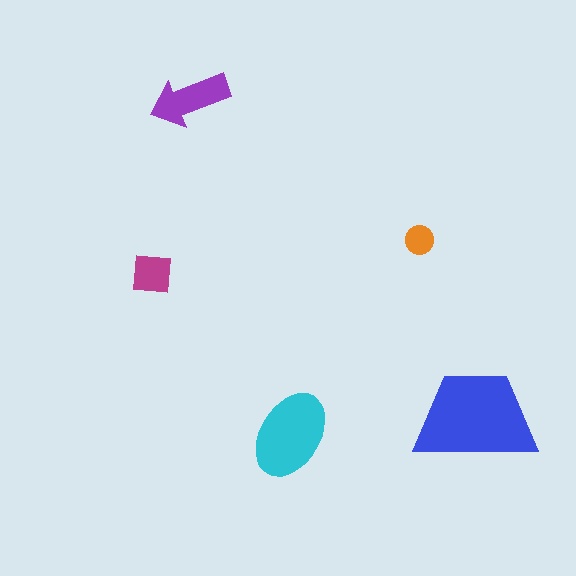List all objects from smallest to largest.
The orange circle, the magenta square, the purple arrow, the cyan ellipse, the blue trapezoid.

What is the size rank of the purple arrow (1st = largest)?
3rd.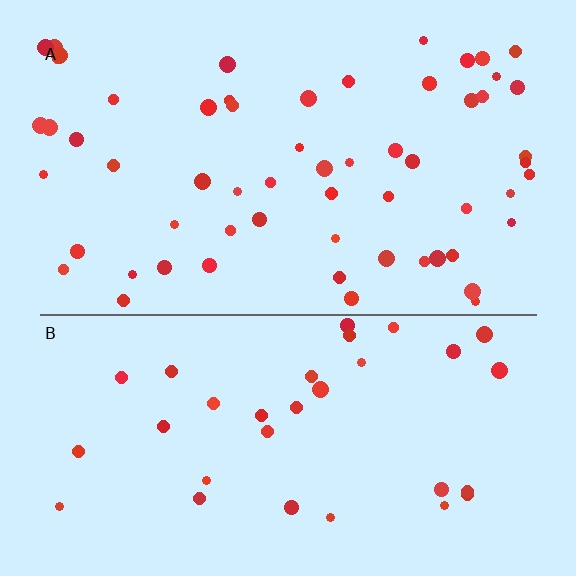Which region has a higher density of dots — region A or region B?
A (the top).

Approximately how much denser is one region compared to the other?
Approximately 1.8× — region A over region B.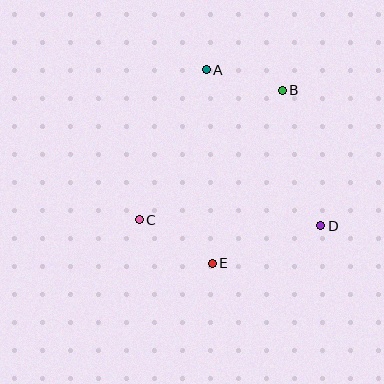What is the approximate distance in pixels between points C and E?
The distance between C and E is approximately 85 pixels.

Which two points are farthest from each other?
Points A and E are farthest from each other.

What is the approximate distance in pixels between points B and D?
The distance between B and D is approximately 141 pixels.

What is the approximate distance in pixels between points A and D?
The distance between A and D is approximately 193 pixels.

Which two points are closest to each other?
Points A and B are closest to each other.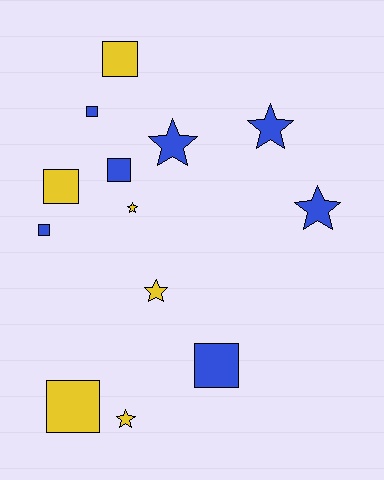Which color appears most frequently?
Blue, with 7 objects.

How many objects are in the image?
There are 13 objects.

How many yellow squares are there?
There are 3 yellow squares.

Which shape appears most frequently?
Square, with 7 objects.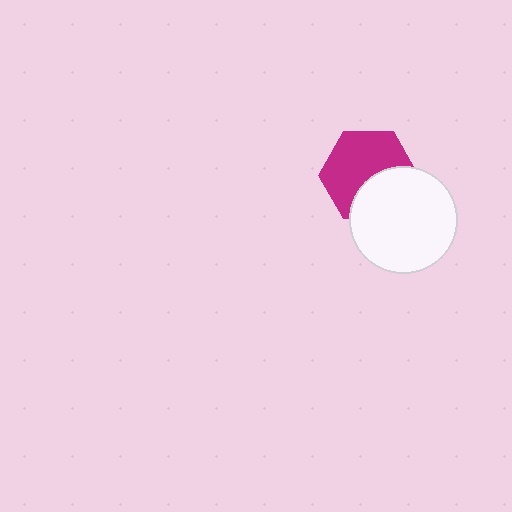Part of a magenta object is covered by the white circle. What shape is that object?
It is a hexagon.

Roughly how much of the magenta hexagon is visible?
About half of it is visible (roughly 62%).